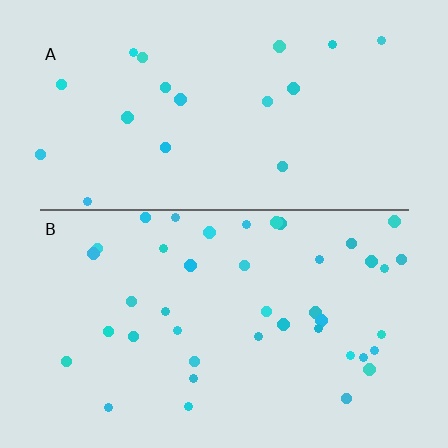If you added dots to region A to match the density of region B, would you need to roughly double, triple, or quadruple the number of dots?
Approximately double.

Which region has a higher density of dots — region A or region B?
B (the bottom).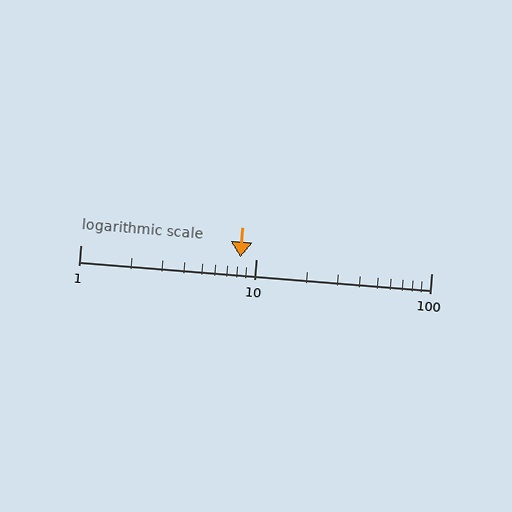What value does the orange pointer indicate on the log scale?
The pointer indicates approximately 8.2.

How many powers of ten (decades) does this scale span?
The scale spans 2 decades, from 1 to 100.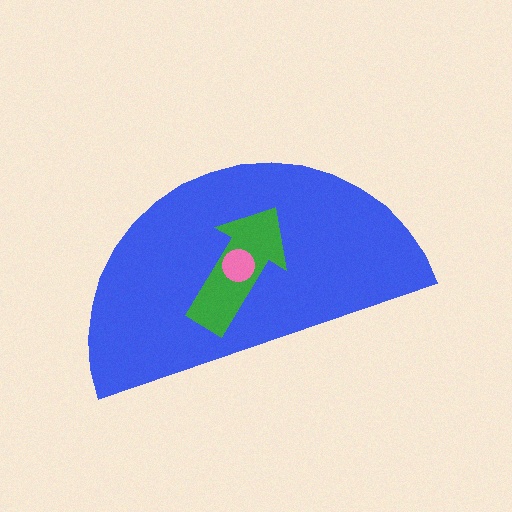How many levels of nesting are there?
3.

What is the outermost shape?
The blue semicircle.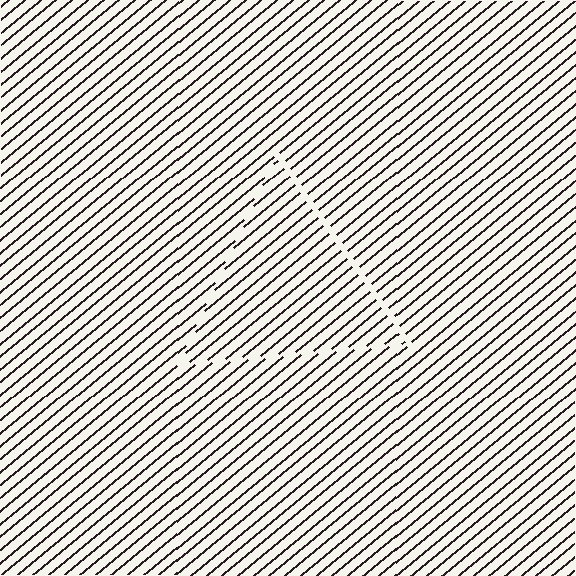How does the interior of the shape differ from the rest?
The interior of the shape contains the same grating, shifted by half a period — the contour is defined by the phase discontinuity where line-ends from the inner and outer gratings abut.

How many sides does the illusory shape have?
3 sides — the line-ends trace a triangle.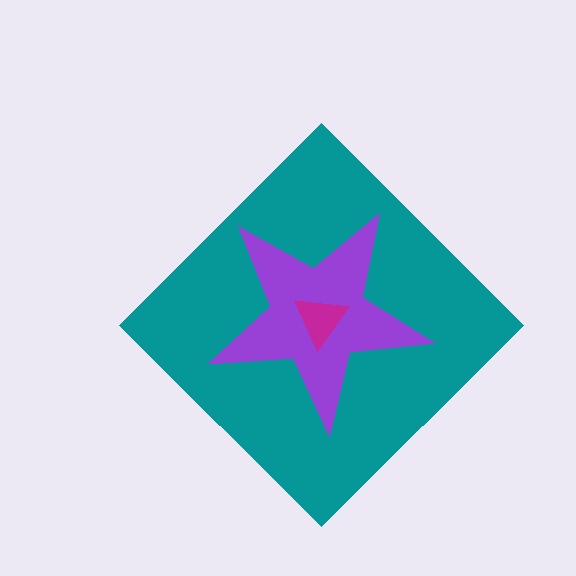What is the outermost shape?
The teal diamond.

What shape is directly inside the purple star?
The magenta triangle.